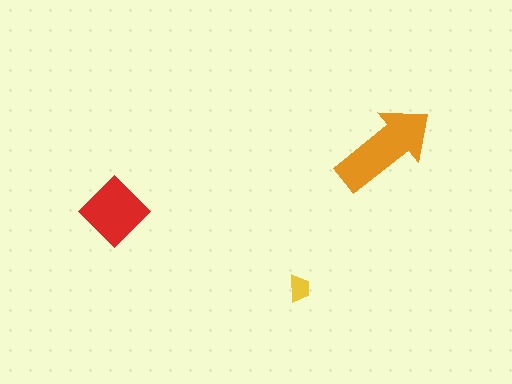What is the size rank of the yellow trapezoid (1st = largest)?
3rd.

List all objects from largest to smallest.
The orange arrow, the red diamond, the yellow trapezoid.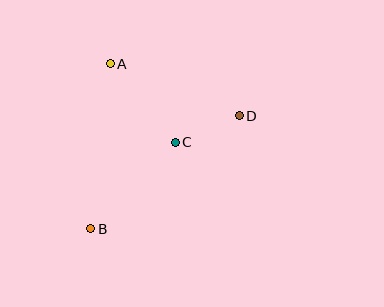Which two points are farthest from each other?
Points B and D are farthest from each other.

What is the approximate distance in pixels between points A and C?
The distance between A and C is approximately 102 pixels.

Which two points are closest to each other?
Points C and D are closest to each other.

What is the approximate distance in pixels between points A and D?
The distance between A and D is approximately 139 pixels.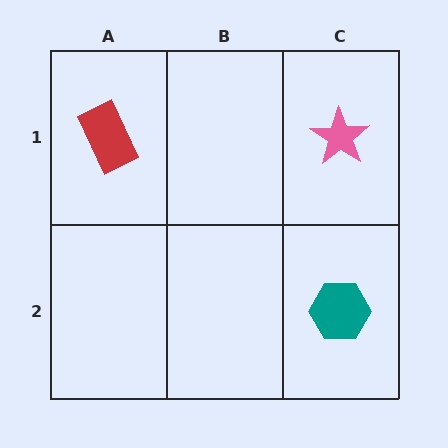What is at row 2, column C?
A teal hexagon.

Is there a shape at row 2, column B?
No, that cell is empty.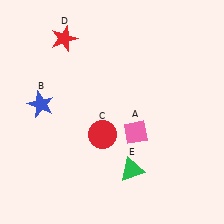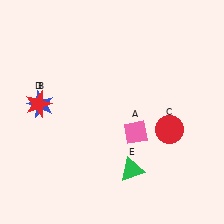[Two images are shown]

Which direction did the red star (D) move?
The red star (D) moved down.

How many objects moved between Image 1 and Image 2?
2 objects moved between the two images.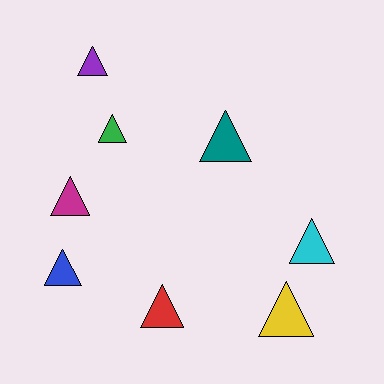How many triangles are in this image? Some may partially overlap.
There are 8 triangles.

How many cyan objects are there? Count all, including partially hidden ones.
There is 1 cyan object.